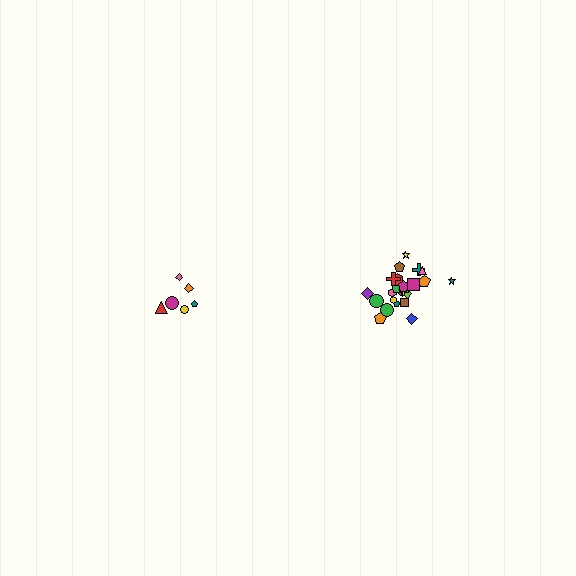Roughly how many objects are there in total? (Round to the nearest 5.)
Roughly 30 objects in total.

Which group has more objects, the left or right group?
The right group.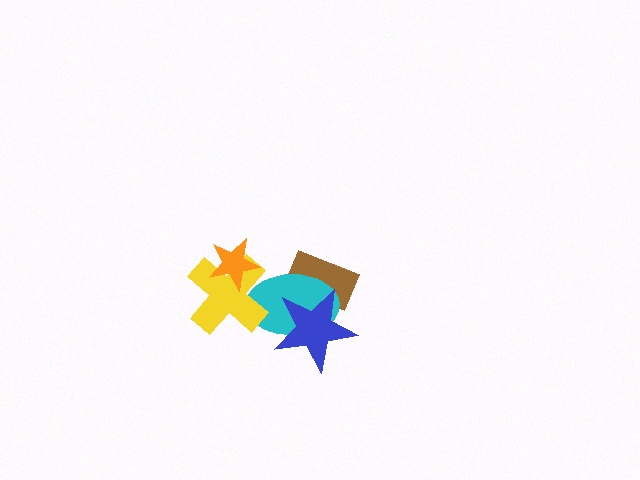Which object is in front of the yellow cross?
The orange star is in front of the yellow cross.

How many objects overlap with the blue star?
2 objects overlap with the blue star.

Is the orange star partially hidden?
No, no other shape covers it.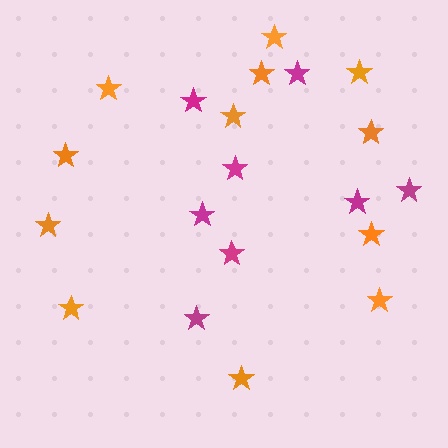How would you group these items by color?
There are 2 groups: one group of magenta stars (8) and one group of orange stars (12).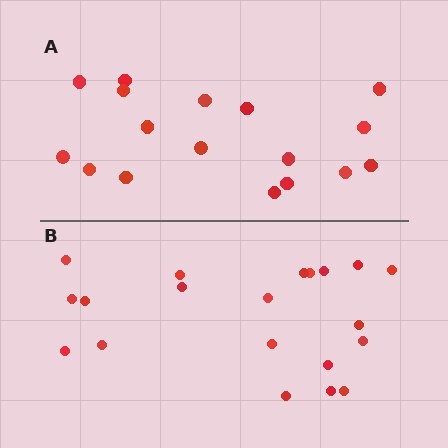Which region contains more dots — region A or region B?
Region B (the bottom region) has more dots.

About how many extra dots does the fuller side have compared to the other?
Region B has just a few more — roughly 2 or 3 more dots than region A.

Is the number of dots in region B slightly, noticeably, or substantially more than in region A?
Region B has only slightly more — the two regions are fairly close. The ratio is roughly 1.2 to 1.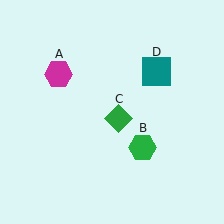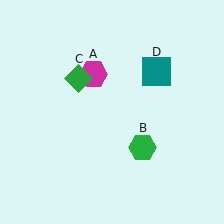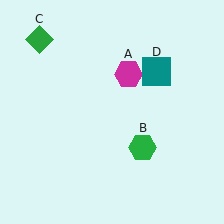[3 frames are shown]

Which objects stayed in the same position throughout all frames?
Green hexagon (object B) and teal square (object D) remained stationary.